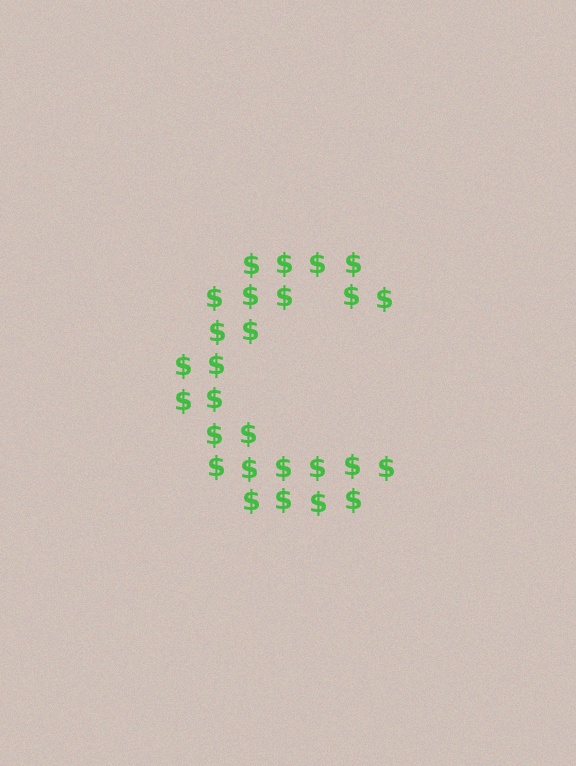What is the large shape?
The large shape is the letter C.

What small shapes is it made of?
It is made of small dollar signs.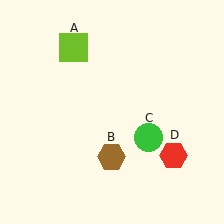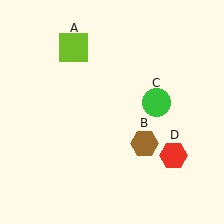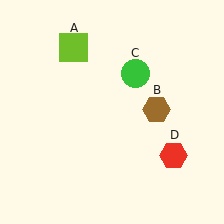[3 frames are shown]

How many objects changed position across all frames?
2 objects changed position: brown hexagon (object B), green circle (object C).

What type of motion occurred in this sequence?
The brown hexagon (object B), green circle (object C) rotated counterclockwise around the center of the scene.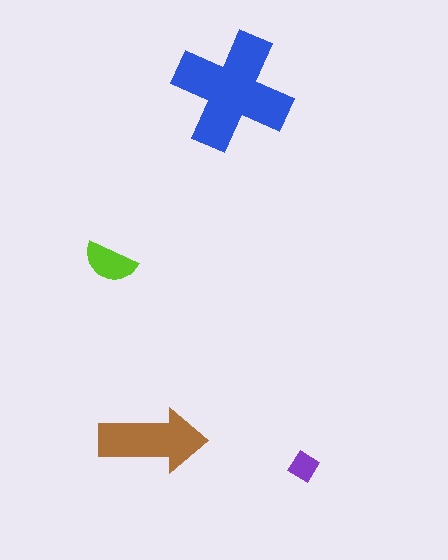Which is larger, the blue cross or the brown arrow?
The blue cross.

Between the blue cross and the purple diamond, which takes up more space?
The blue cross.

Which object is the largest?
The blue cross.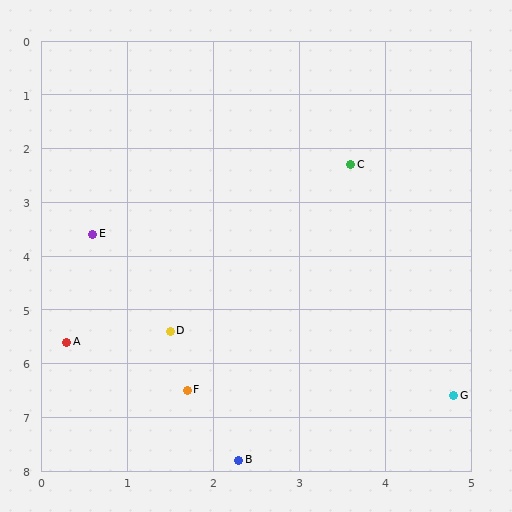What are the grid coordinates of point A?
Point A is at approximately (0.3, 5.6).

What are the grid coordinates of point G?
Point G is at approximately (4.8, 6.6).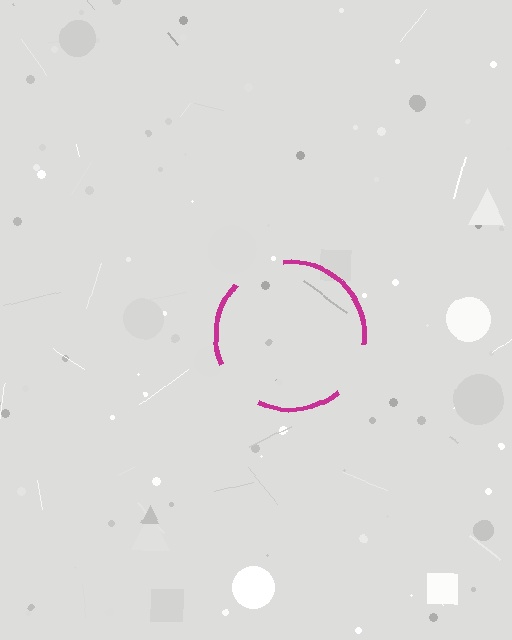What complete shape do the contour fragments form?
The contour fragments form a circle.